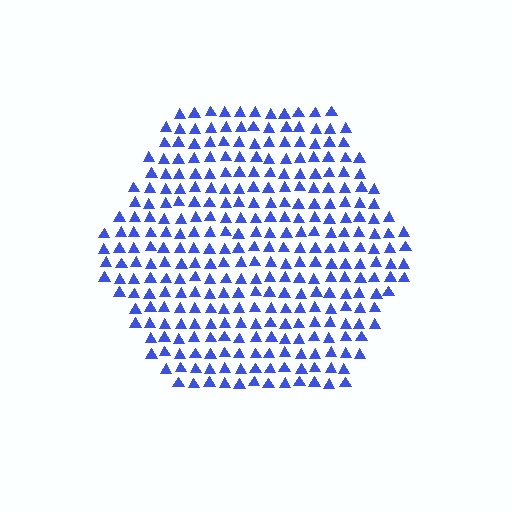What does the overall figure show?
The overall figure shows a hexagon.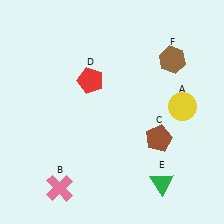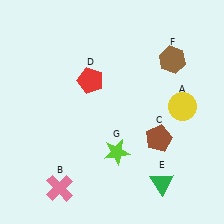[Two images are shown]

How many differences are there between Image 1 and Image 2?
There is 1 difference between the two images.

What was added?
A lime star (G) was added in Image 2.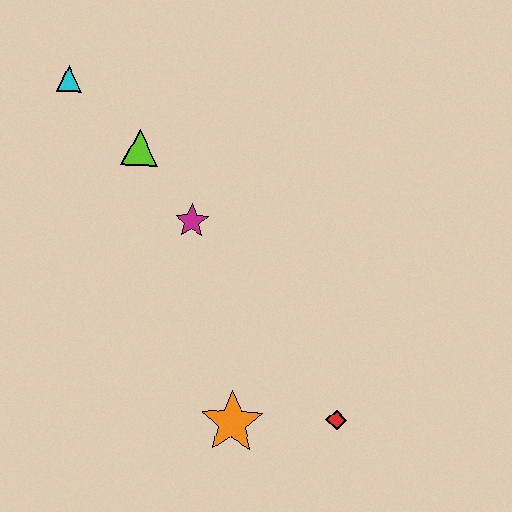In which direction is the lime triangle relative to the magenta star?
The lime triangle is above the magenta star.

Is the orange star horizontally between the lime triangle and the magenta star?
No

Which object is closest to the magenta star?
The lime triangle is closest to the magenta star.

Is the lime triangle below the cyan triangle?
Yes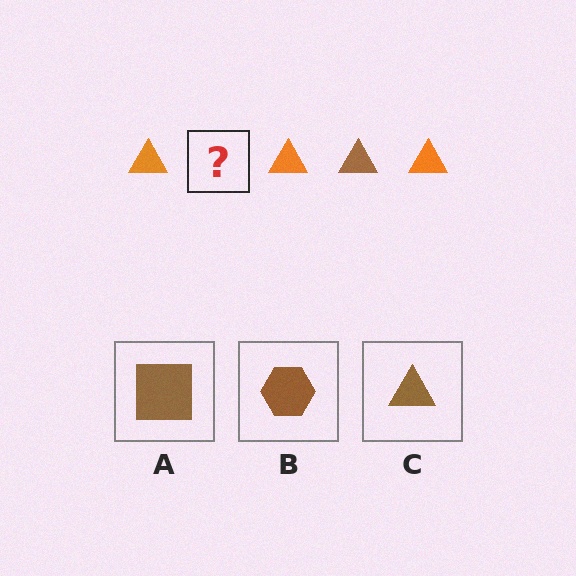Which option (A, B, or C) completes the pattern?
C.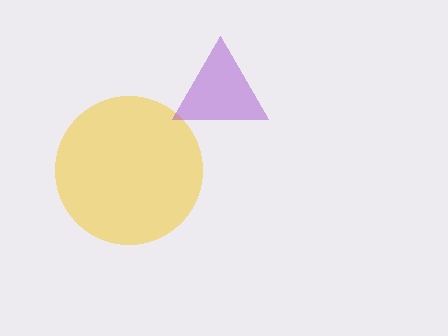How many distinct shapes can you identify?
There are 2 distinct shapes: a yellow circle, a purple triangle.